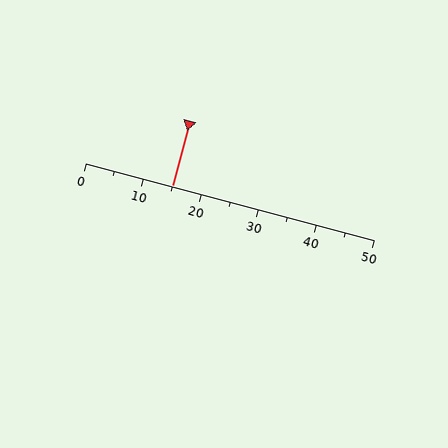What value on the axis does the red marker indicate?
The marker indicates approximately 15.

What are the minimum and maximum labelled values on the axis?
The axis runs from 0 to 50.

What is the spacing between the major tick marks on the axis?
The major ticks are spaced 10 apart.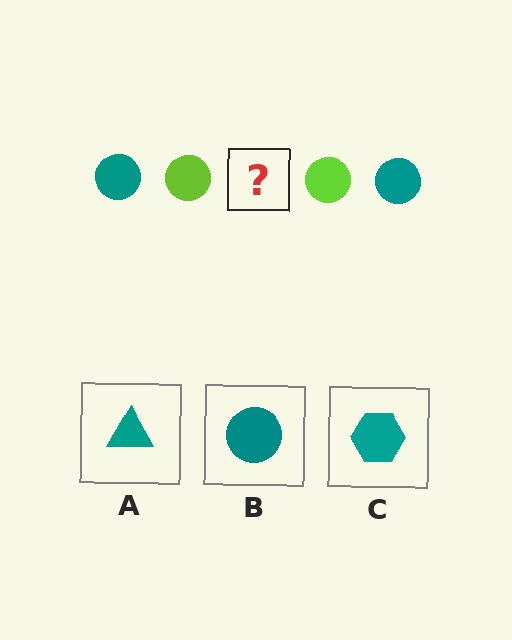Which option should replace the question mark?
Option B.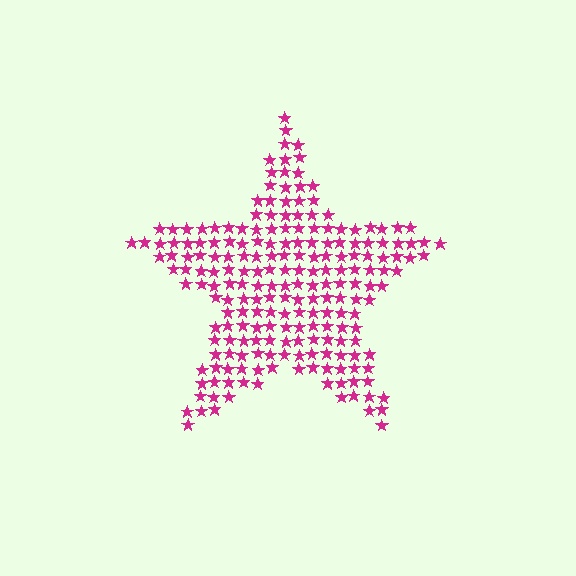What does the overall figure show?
The overall figure shows a star.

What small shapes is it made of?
It is made of small stars.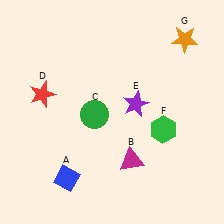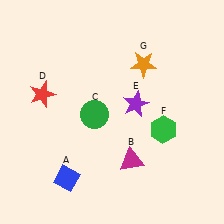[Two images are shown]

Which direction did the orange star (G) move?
The orange star (G) moved left.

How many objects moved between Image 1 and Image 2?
1 object moved between the two images.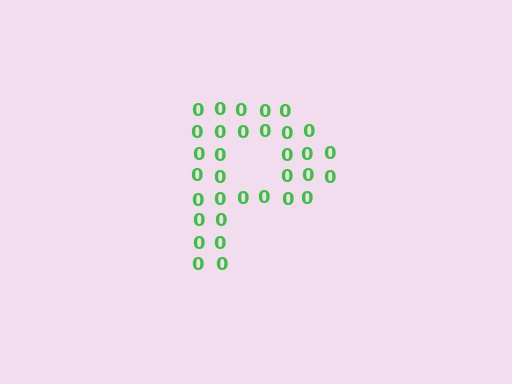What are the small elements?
The small elements are digit 0's.